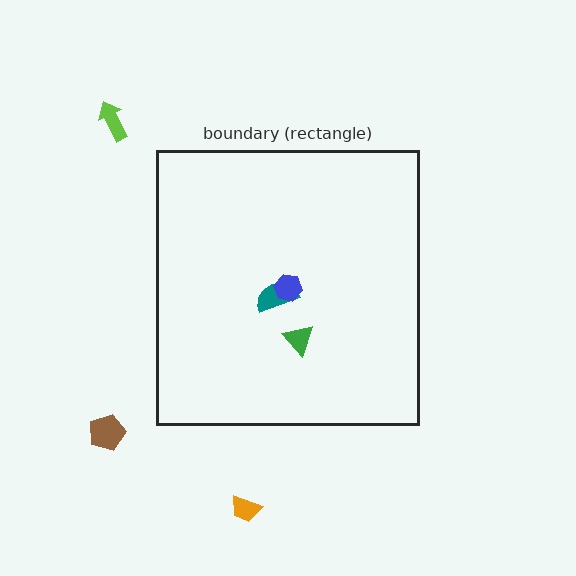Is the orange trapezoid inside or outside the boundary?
Outside.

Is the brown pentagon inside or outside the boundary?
Outside.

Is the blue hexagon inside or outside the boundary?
Inside.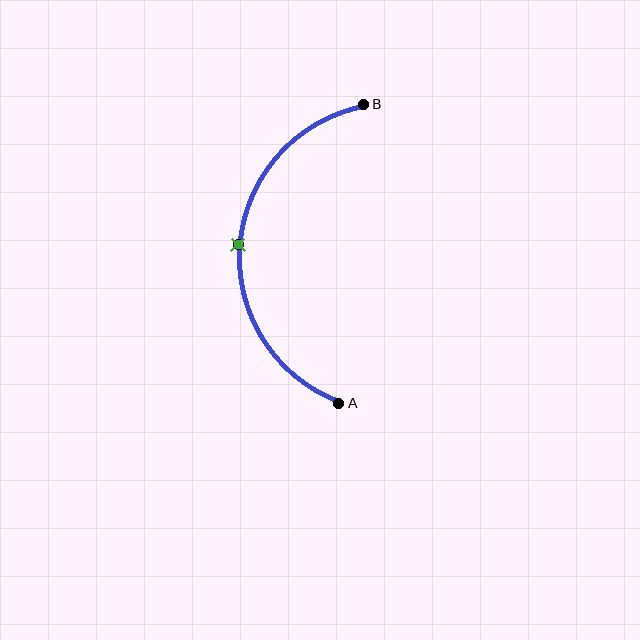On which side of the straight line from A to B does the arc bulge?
The arc bulges to the left of the straight line connecting A and B.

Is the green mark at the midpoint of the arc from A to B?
Yes. The green mark lies on the arc at equal arc-length from both A and B — it is the arc midpoint.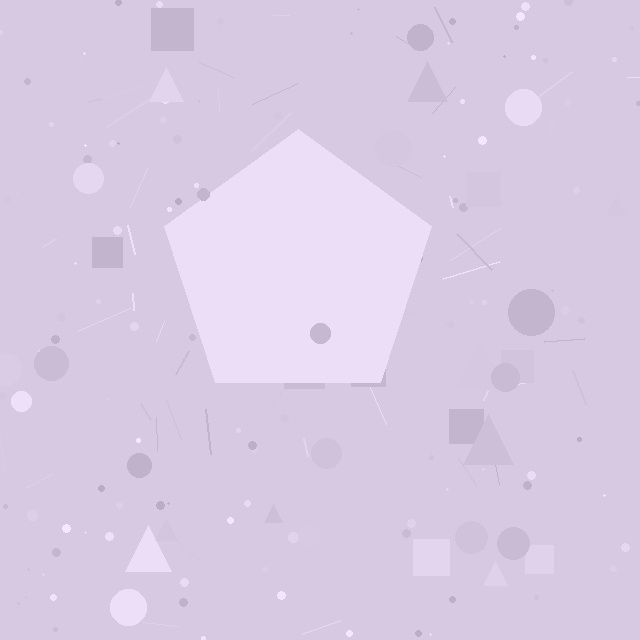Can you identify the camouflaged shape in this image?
The camouflaged shape is a pentagon.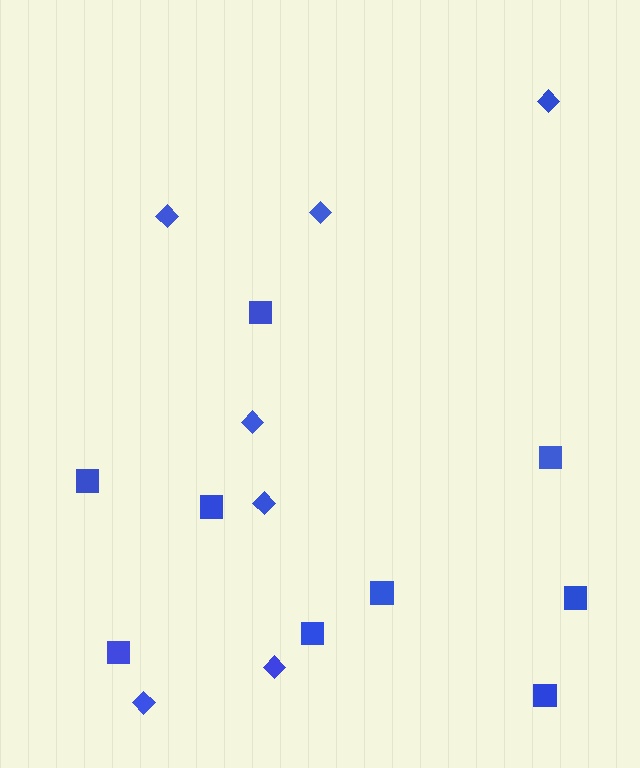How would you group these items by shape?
There are 2 groups: one group of squares (9) and one group of diamonds (7).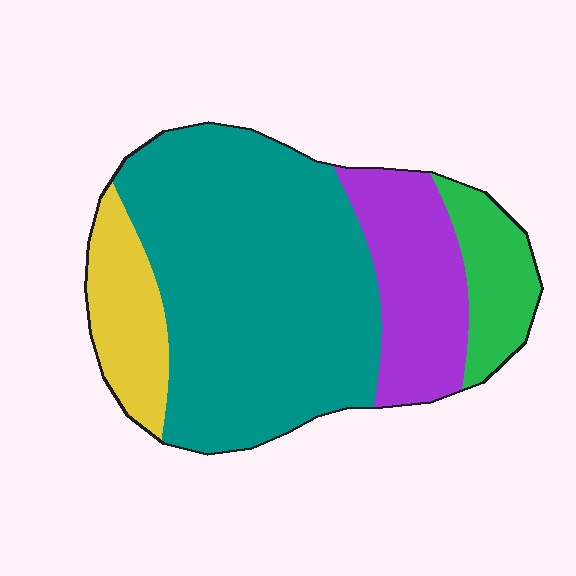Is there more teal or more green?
Teal.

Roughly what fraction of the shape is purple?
Purple takes up between a sixth and a third of the shape.